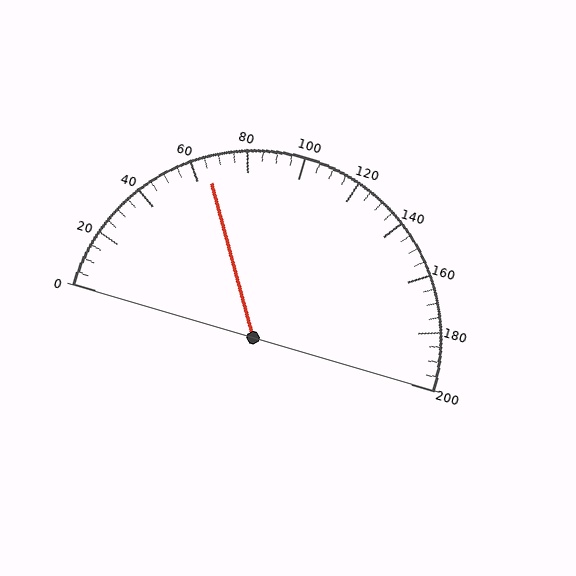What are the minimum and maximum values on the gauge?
The gauge ranges from 0 to 200.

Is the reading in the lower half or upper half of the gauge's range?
The reading is in the lower half of the range (0 to 200).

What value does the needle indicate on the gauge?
The needle indicates approximately 65.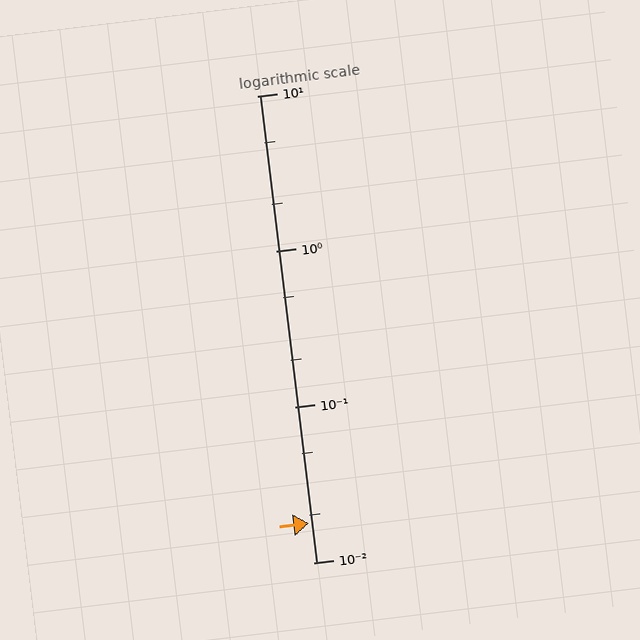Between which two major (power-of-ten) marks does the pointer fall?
The pointer is between 0.01 and 0.1.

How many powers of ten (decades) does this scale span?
The scale spans 3 decades, from 0.01 to 10.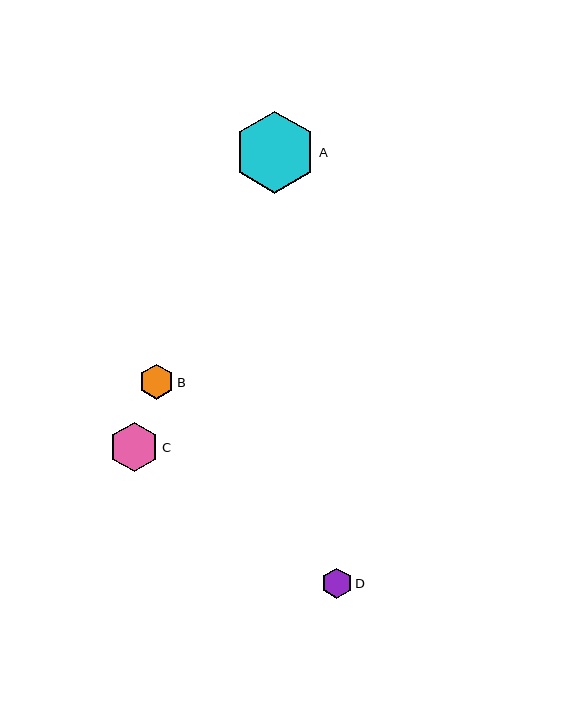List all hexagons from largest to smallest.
From largest to smallest: A, C, B, D.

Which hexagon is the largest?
Hexagon A is the largest with a size of approximately 82 pixels.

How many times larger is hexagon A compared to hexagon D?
Hexagon A is approximately 2.7 times the size of hexagon D.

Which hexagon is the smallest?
Hexagon D is the smallest with a size of approximately 30 pixels.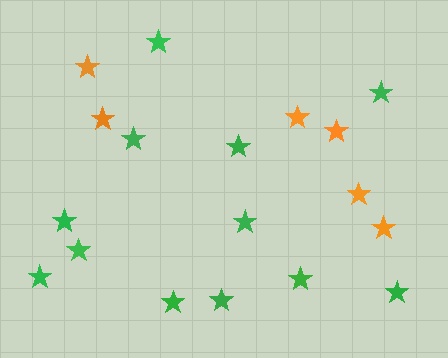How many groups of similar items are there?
There are 2 groups: one group of orange stars (6) and one group of green stars (12).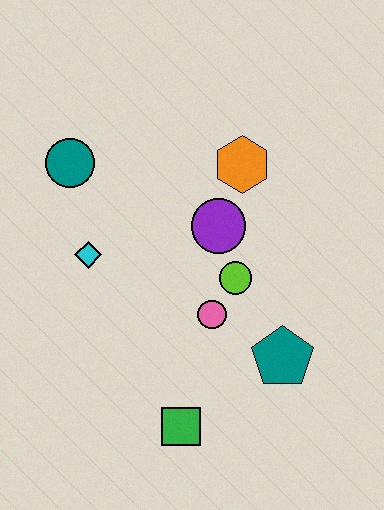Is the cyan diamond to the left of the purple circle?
Yes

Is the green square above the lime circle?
No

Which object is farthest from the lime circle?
The teal circle is farthest from the lime circle.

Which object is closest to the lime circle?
The pink circle is closest to the lime circle.